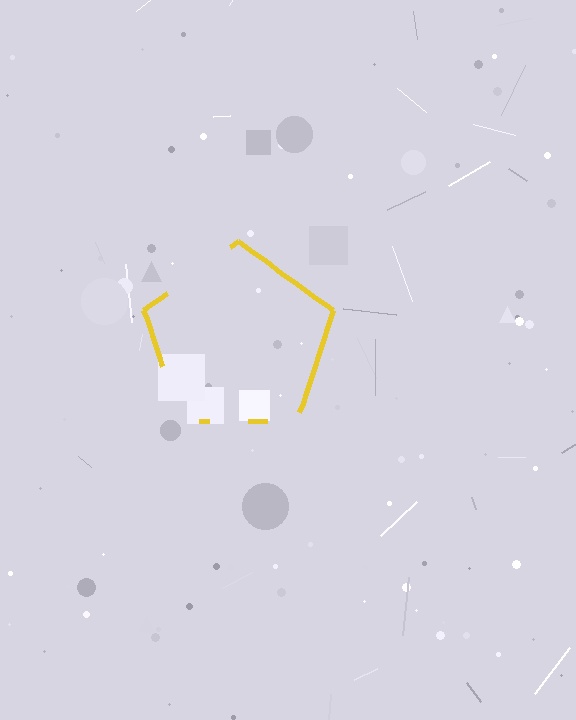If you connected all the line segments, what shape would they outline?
They would outline a pentagon.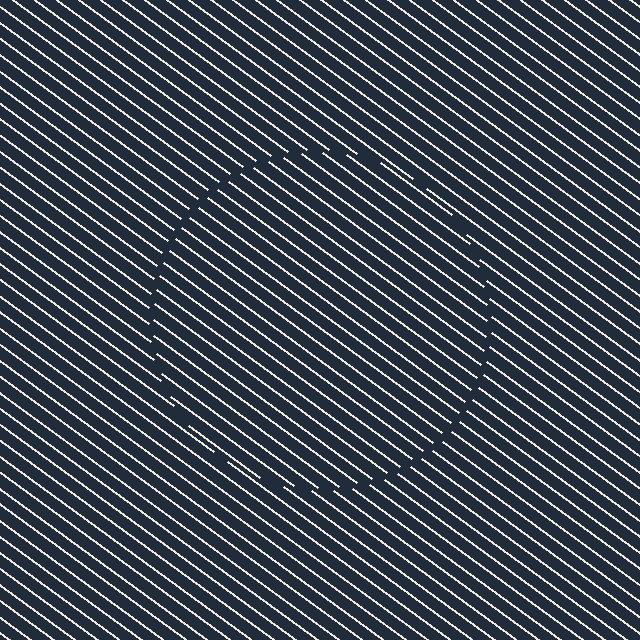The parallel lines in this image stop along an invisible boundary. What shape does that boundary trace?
An illusory circle. The interior of the shape contains the same grating, shifted by half a period — the contour is defined by the phase discontinuity where line-ends from the inner and outer gratings abut.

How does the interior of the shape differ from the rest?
The interior of the shape contains the same grating, shifted by half a period — the contour is defined by the phase discontinuity where line-ends from the inner and outer gratings abut.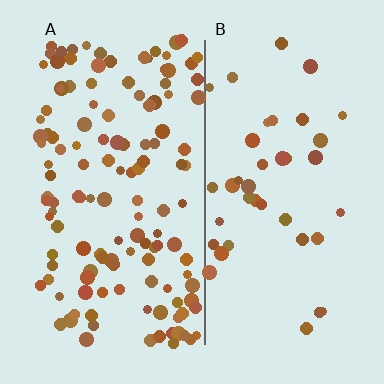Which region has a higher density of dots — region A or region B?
A (the left).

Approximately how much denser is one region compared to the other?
Approximately 3.2× — region A over region B.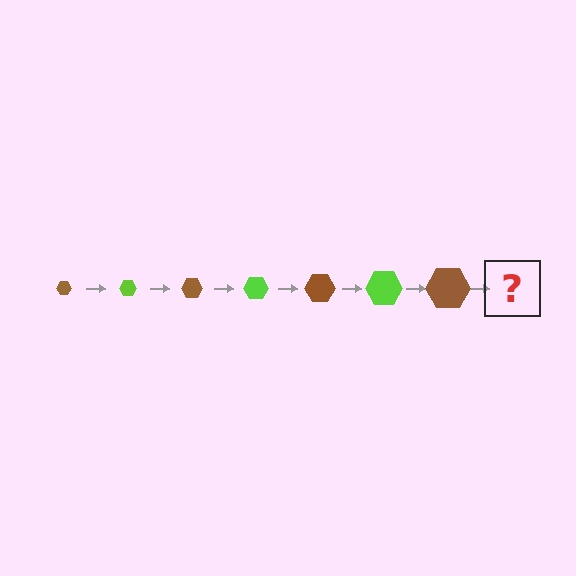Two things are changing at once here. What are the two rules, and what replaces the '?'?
The two rules are that the hexagon grows larger each step and the color cycles through brown and lime. The '?' should be a lime hexagon, larger than the previous one.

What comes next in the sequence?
The next element should be a lime hexagon, larger than the previous one.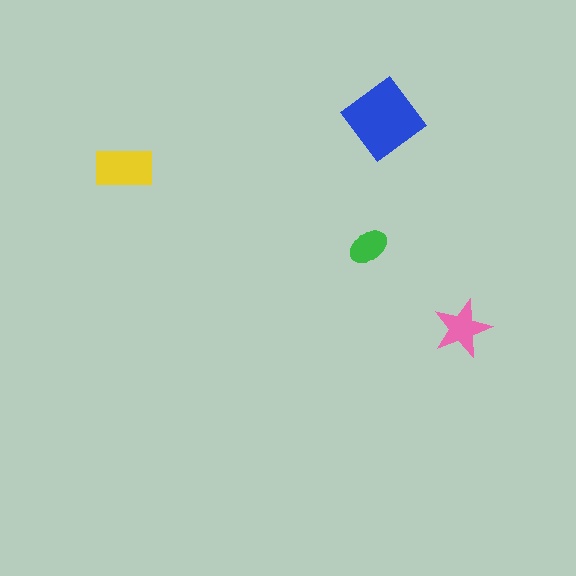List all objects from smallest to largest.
The green ellipse, the pink star, the yellow rectangle, the blue diamond.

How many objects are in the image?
There are 4 objects in the image.